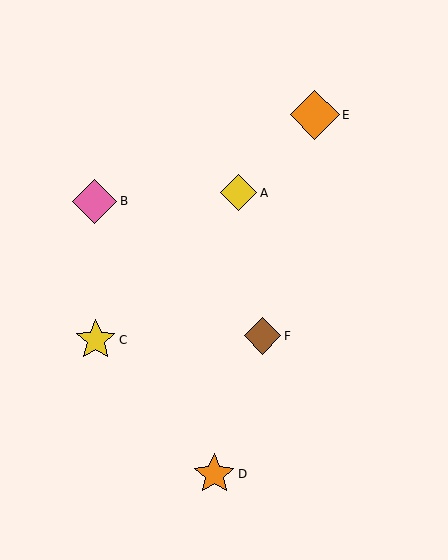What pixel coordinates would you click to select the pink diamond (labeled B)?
Click at (94, 201) to select the pink diamond B.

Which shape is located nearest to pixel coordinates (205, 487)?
The orange star (labeled D) at (214, 474) is nearest to that location.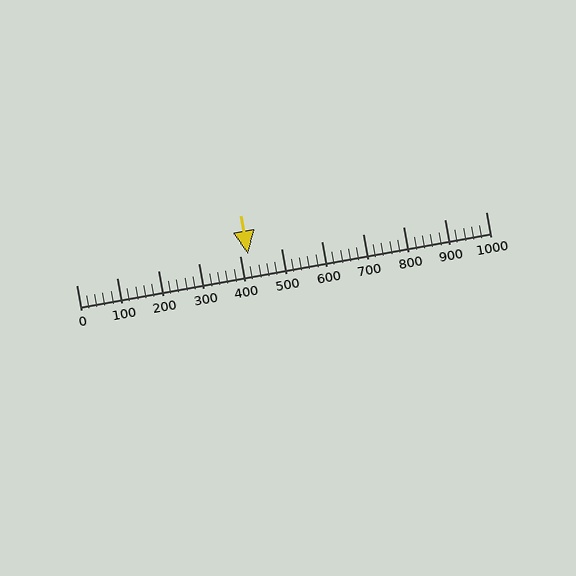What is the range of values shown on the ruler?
The ruler shows values from 0 to 1000.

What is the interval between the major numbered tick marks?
The major tick marks are spaced 100 units apart.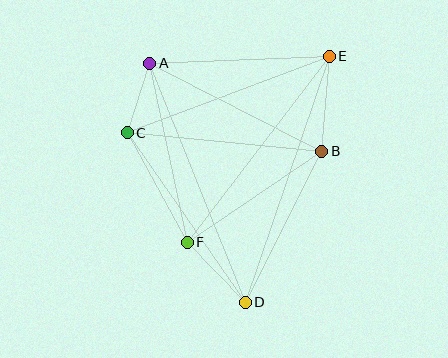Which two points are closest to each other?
Points A and C are closest to each other.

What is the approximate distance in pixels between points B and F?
The distance between B and F is approximately 162 pixels.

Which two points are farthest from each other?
Points D and E are farthest from each other.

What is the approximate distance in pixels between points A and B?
The distance between A and B is approximately 193 pixels.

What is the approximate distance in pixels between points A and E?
The distance between A and E is approximately 180 pixels.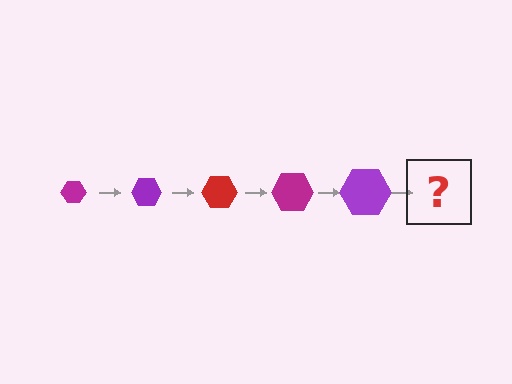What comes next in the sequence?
The next element should be a red hexagon, larger than the previous one.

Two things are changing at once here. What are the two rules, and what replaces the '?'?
The two rules are that the hexagon grows larger each step and the color cycles through magenta, purple, and red. The '?' should be a red hexagon, larger than the previous one.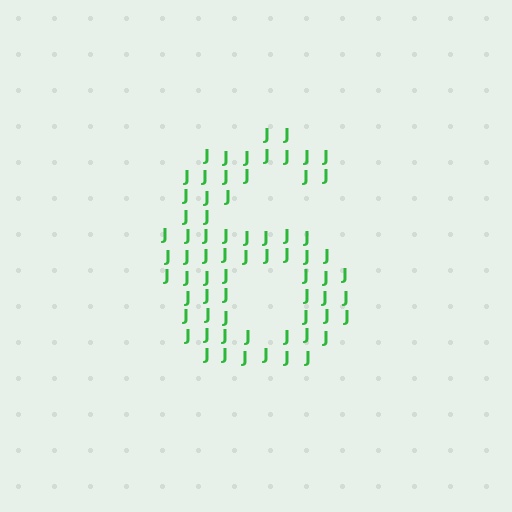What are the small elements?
The small elements are letter J's.